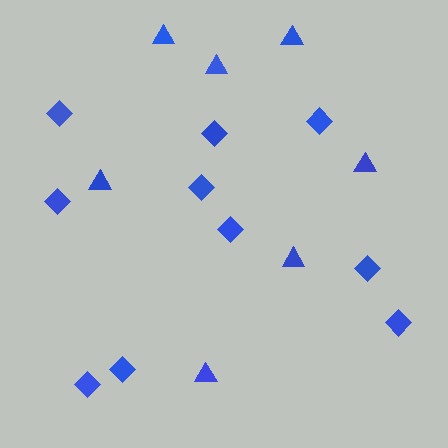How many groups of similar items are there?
There are 2 groups: one group of diamonds (10) and one group of triangles (7).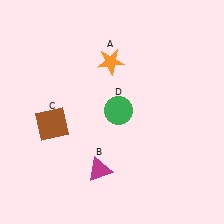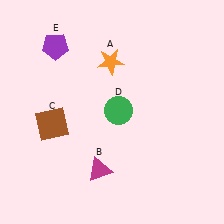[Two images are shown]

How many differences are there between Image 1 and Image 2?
There is 1 difference between the two images.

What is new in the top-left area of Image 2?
A purple pentagon (E) was added in the top-left area of Image 2.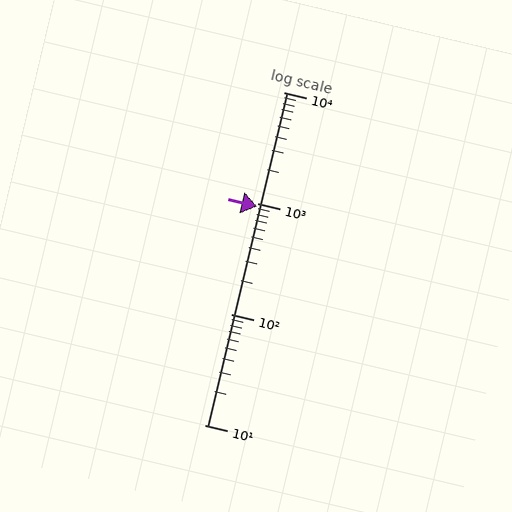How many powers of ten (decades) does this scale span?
The scale spans 3 decades, from 10 to 10000.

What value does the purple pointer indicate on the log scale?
The pointer indicates approximately 930.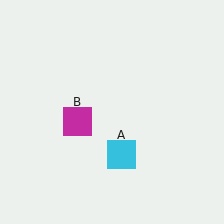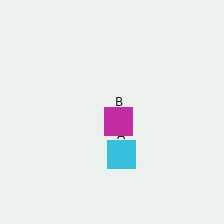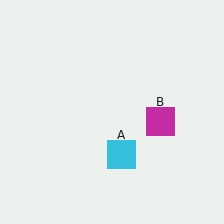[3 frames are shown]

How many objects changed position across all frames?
1 object changed position: magenta square (object B).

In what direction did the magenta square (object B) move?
The magenta square (object B) moved right.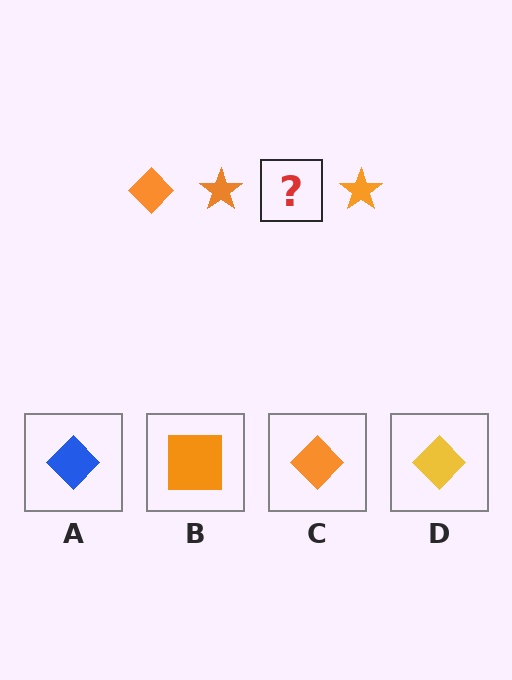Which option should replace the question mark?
Option C.